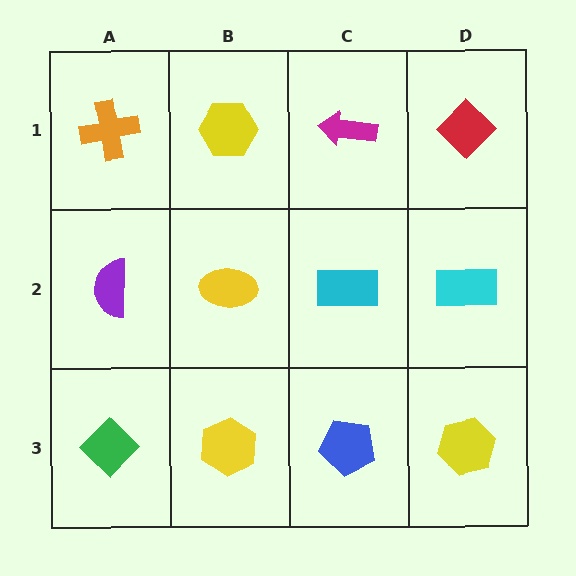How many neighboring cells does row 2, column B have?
4.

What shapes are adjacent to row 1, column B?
A yellow ellipse (row 2, column B), an orange cross (row 1, column A), a magenta arrow (row 1, column C).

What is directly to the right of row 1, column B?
A magenta arrow.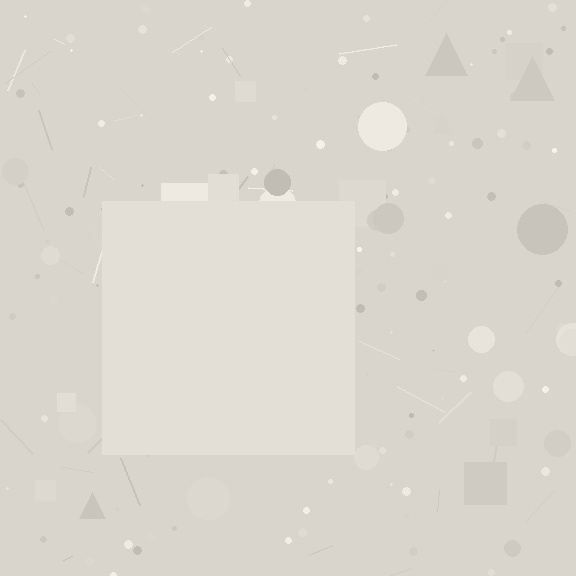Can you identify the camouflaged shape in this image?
The camouflaged shape is a square.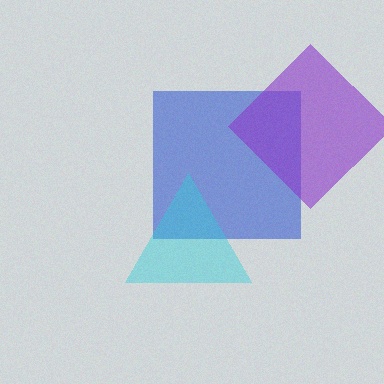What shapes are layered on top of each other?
The layered shapes are: a blue square, a cyan triangle, a purple diamond.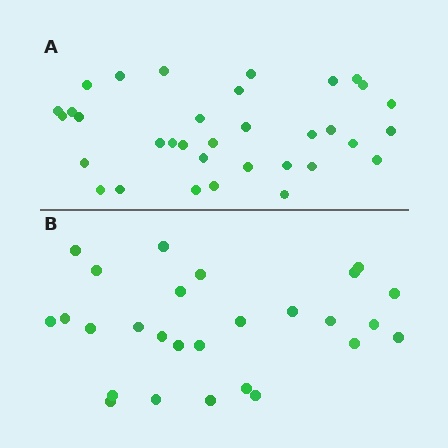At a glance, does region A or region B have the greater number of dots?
Region A (the top region) has more dots.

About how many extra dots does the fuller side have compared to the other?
Region A has roughly 8 or so more dots than region B.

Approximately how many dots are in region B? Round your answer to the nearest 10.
About 30 dots. (The exact count is 27, which rounds to 30.)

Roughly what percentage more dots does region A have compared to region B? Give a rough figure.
About 25% more.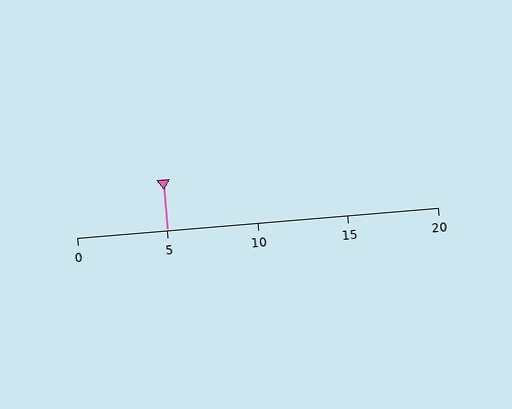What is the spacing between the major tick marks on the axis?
The major ticks are spaced 5 apart.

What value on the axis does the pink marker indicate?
The marker indicates approximately 5.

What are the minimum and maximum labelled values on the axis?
The axis runs from 0 to 20.